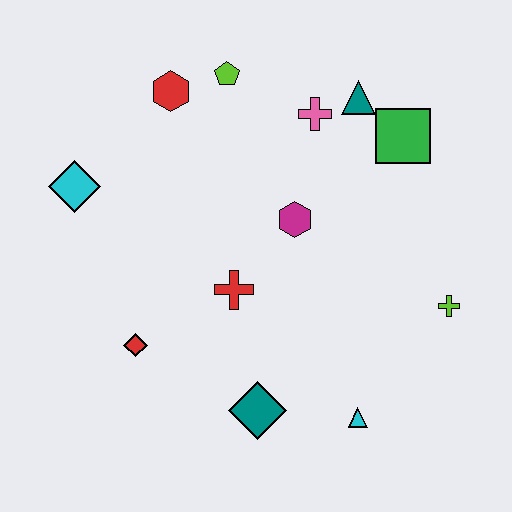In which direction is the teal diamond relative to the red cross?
The teal diamond is below the red cross.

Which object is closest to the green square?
The teal triangle is closest to the green square.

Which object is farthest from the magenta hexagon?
The cyan diamond is farthest from the magenta hexagon.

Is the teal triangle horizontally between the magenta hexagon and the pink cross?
No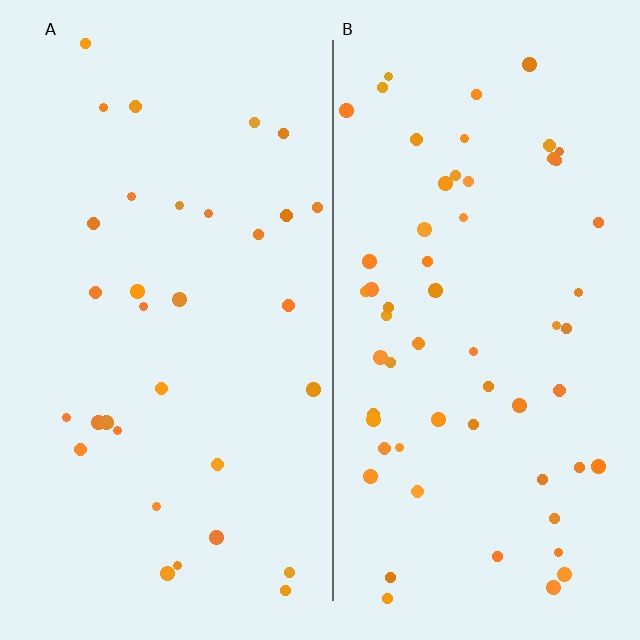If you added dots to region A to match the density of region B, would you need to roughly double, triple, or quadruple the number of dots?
Approximately double.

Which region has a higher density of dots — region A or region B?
B (the right).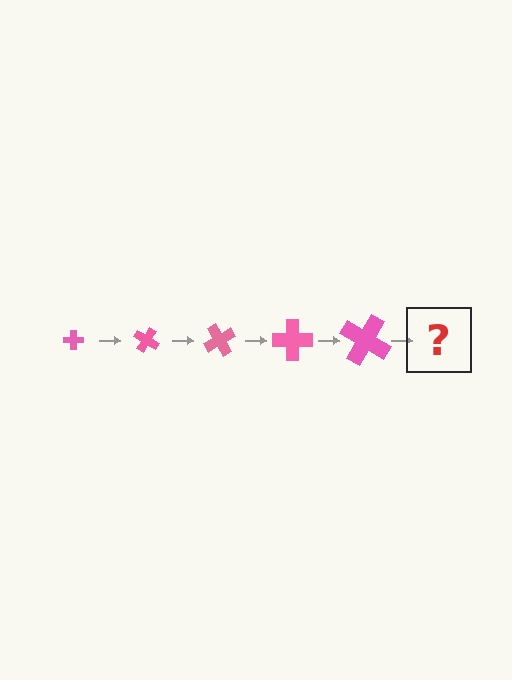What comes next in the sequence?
The next element should be a cross, larger than the previous one and rotated 150 degrees from the start.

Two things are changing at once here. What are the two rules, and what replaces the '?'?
The two rules are that the cross grows larger each step and it rotates 30 degrees each step. The '?' should be a cross, larger than the previous one and rotated 150 degrees from the start.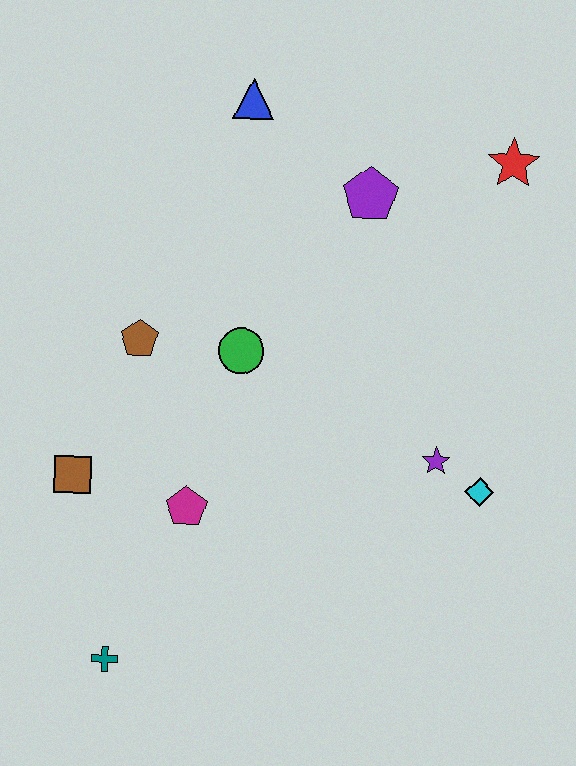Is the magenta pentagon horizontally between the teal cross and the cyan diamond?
Yes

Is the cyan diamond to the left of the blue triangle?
No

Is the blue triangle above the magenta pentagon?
Yes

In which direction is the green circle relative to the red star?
The green circle is to the left of the red star.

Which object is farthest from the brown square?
The red star is farthest from the brown square.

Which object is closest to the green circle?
The brown pentagon is closest to the green circle.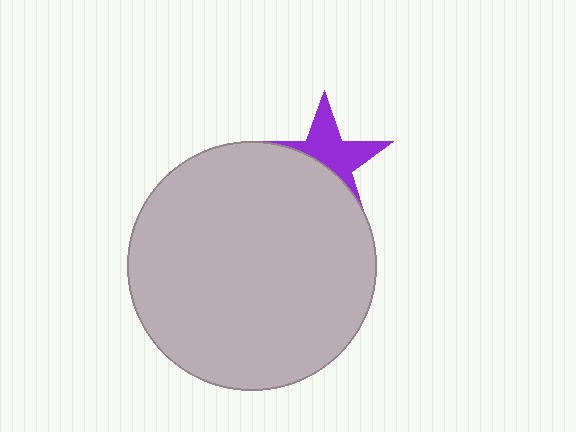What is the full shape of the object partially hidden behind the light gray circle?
The partially hidden object is a purple star.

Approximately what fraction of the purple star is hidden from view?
Roughly 50% of the purple star is hidden behind the light gray circle.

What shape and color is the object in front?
The object in front is a light gray circle.